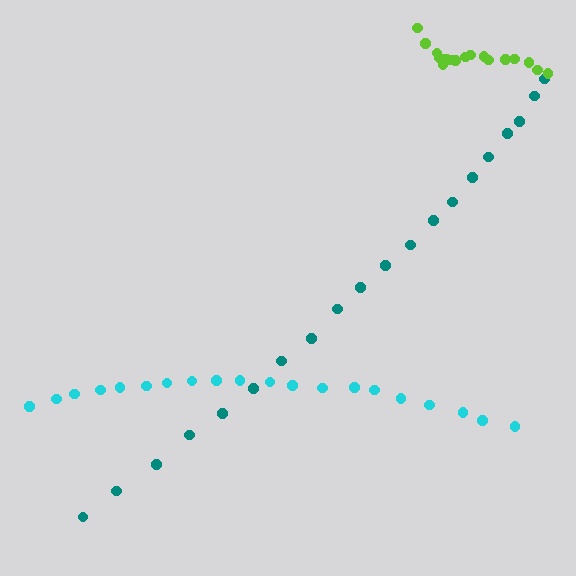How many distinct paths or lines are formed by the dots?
There are 3 distinct paths.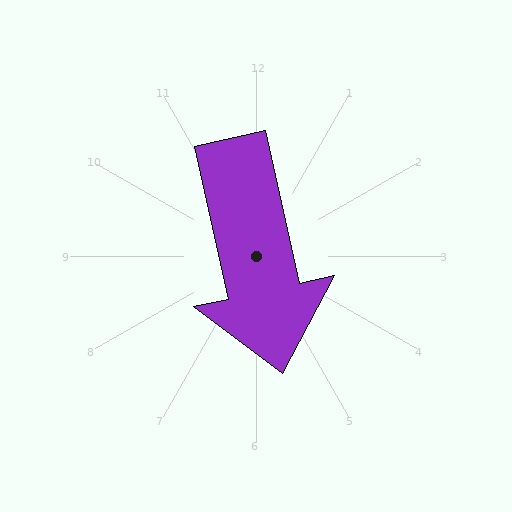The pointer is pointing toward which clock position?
Roughly 6 o'clock.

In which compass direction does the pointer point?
South.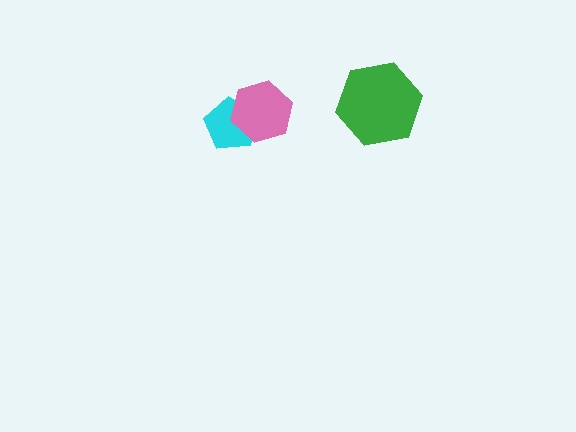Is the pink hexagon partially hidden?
No, no other shape covers it.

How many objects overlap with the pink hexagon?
1 object overlaps with the pink hexagon.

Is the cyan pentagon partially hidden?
Yes, it is partially covered by another shape.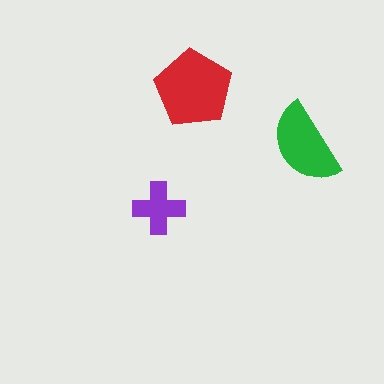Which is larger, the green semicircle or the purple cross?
The green semicircle.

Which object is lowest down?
The purple cross is bottommost.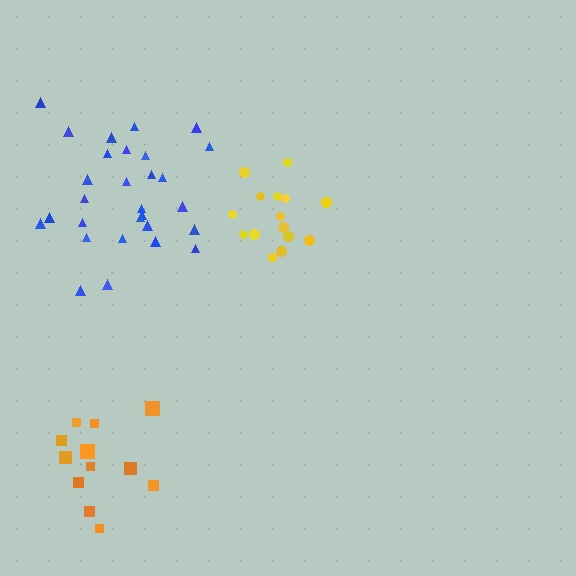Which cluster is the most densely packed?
Orange.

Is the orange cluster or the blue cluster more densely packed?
Orange.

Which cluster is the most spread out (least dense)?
Blue.